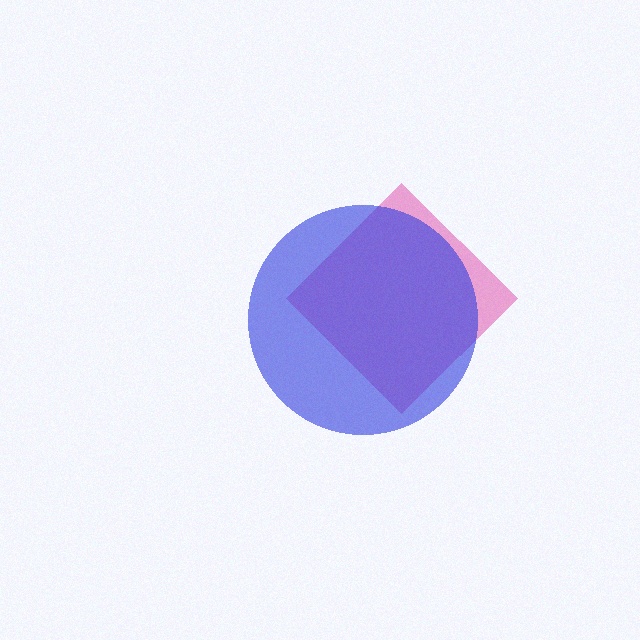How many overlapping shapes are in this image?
There are 2 overlapping shapes in the image.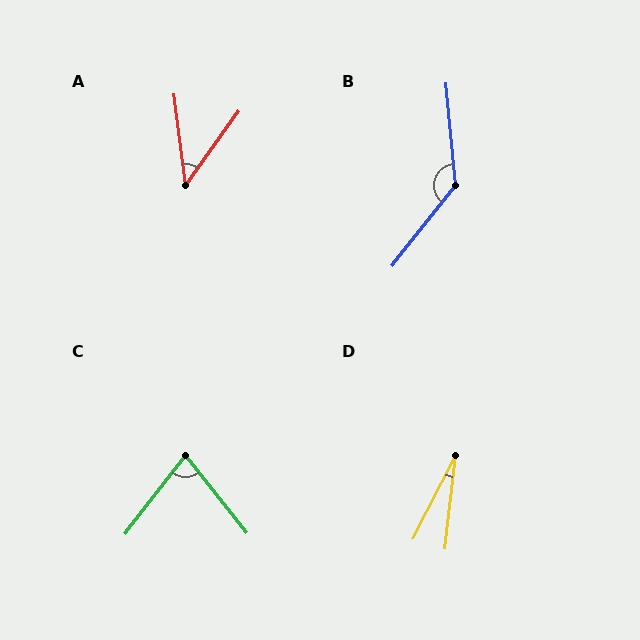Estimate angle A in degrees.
Approximately 43 degrees.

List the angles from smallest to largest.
D (21°), A (43°), C (76°), B (137°).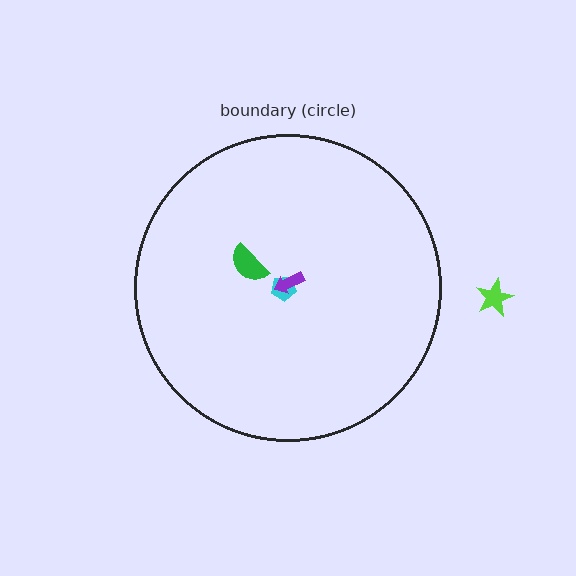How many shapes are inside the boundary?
3 inside, 1 outside.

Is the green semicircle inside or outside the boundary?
Inside.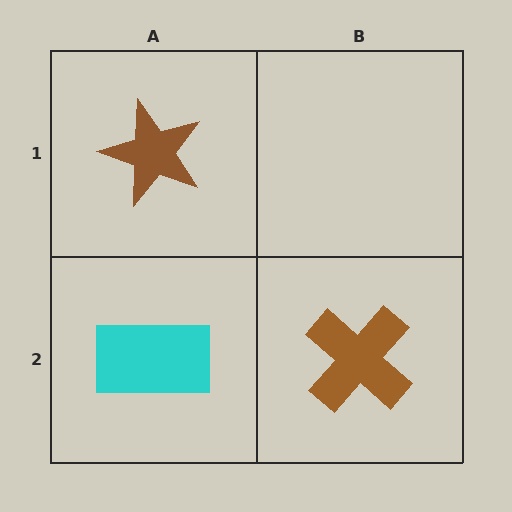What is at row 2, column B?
A brown cross.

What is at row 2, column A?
A cyan rectangle.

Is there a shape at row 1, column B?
No, that cell is empty.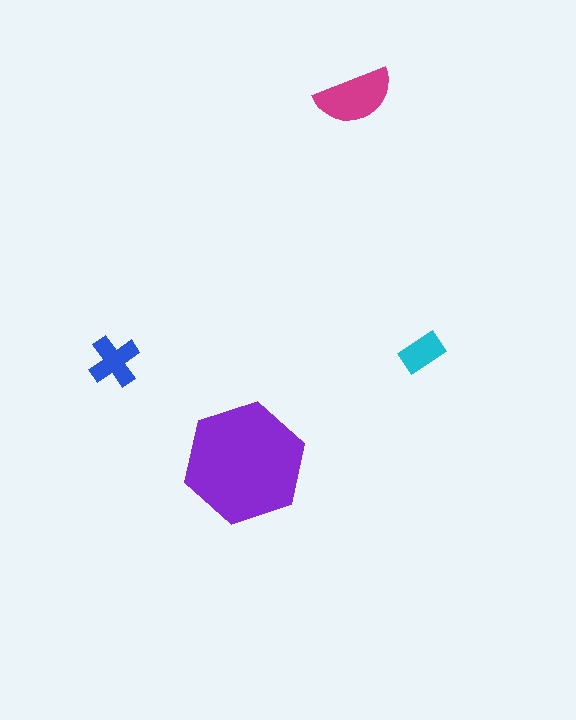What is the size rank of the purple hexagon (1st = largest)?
1st.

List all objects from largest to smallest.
The purple hexagon, the magenta semicircle, the blue cross, the cyan rectangle.